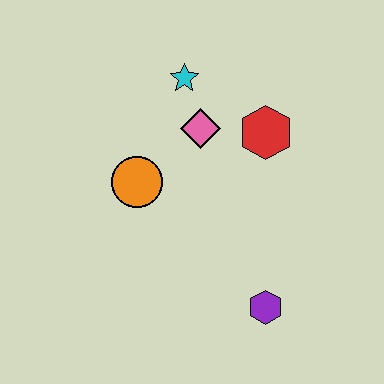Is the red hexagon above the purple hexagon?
Yes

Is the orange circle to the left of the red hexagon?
Yes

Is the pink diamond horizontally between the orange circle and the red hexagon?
Yes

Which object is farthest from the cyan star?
The purple hexagon is farthest from the cyan star.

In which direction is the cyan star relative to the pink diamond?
The cyan star is above the pink diamond.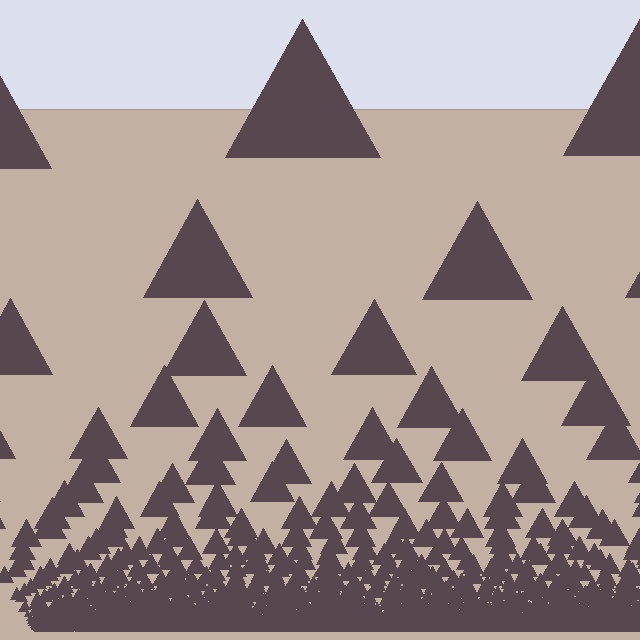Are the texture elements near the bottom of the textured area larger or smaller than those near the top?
Smaller. The gradient is inverted — elements near the bottom are smaller and denser.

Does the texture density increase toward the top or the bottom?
Density increases toward the bottom.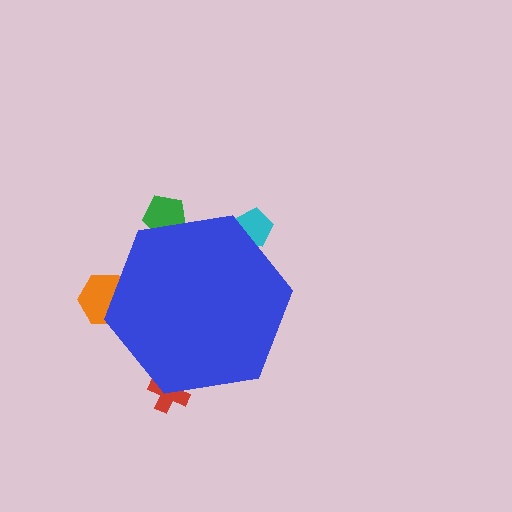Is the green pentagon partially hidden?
Yes, the green pentagon is partially hidden behind the blue hexagon.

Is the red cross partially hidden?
Yes, the red cross is partially hidden behind the blue hexagon.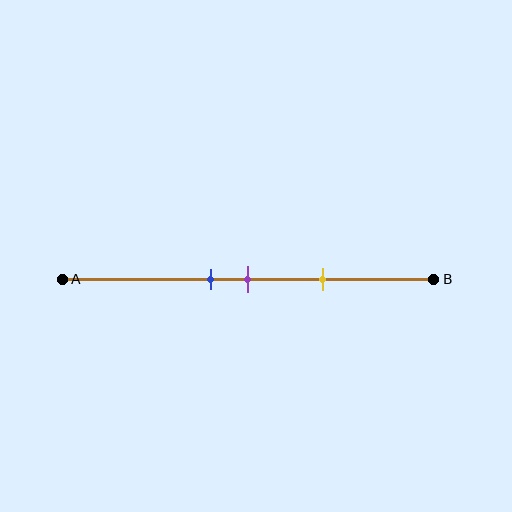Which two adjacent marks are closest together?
The blue and purple marks are the closest adjacent pair.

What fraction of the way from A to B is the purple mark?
The purple mark is approximately 50% (0.5) of the way from A to B.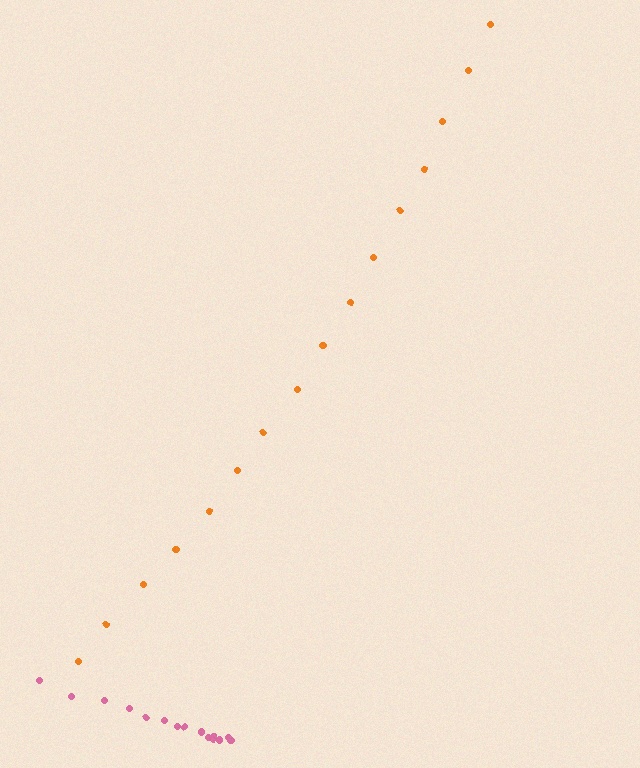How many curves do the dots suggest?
There are 2 distinct paths.